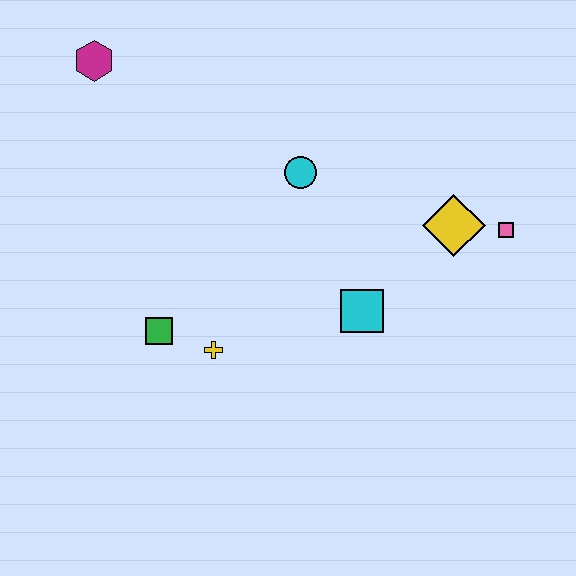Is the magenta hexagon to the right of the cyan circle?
No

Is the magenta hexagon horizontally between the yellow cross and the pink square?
No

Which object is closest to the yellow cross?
The green square is closest to the yellow cross.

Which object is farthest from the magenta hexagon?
The pink square is farthest from the magenta hexagon.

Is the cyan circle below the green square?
No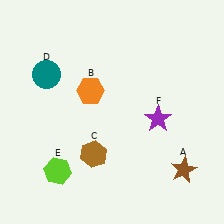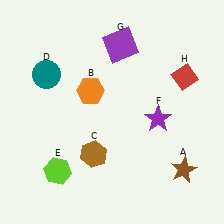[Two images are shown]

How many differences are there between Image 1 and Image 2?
There are 2 differences between the two images.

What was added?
A purple square (G), a red diamond (H) were added in Image 2.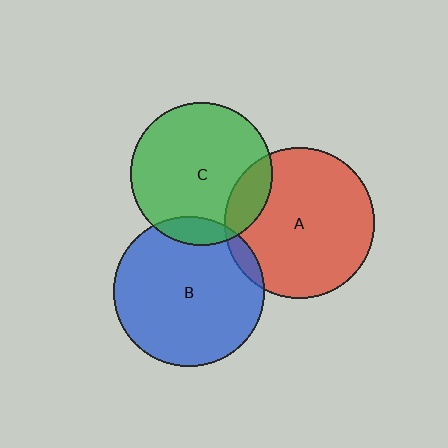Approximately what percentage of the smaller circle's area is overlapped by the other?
Approximately 10%.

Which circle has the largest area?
Circle B (blue).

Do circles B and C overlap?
Yes.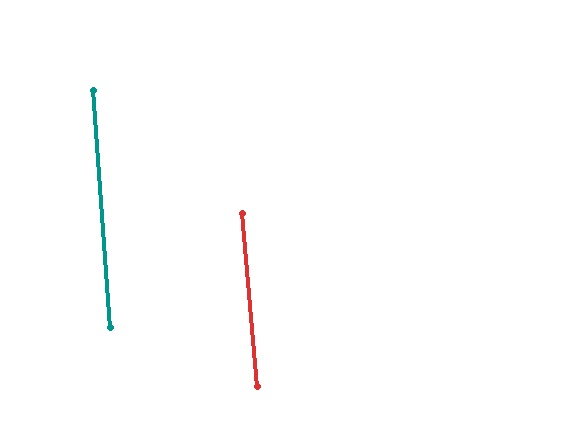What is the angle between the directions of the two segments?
Approximately 1 degree.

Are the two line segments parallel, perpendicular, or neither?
Parallel — their directions differ by only 0.9°.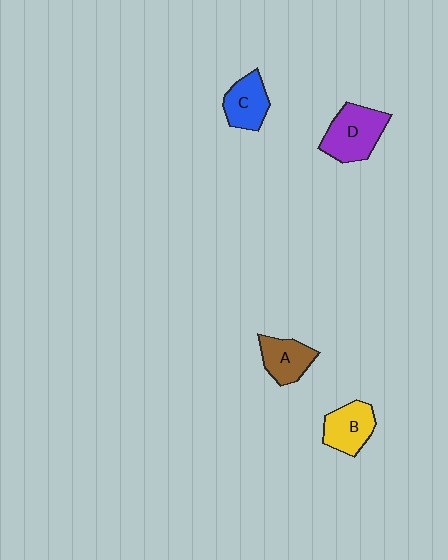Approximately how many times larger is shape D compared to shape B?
Approximately 1.3 times.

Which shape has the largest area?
Shape D (purple).